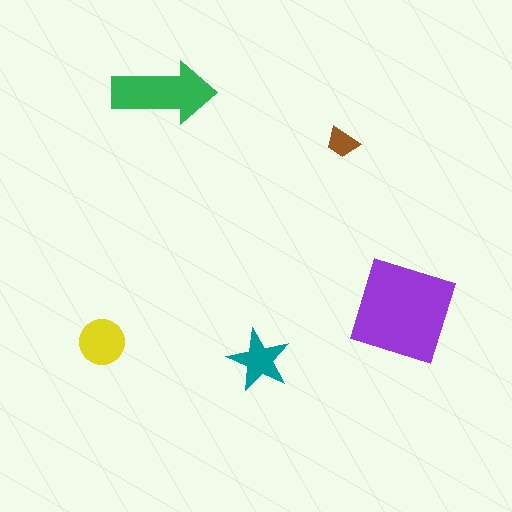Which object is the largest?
The purple square.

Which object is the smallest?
The brown trapezoid.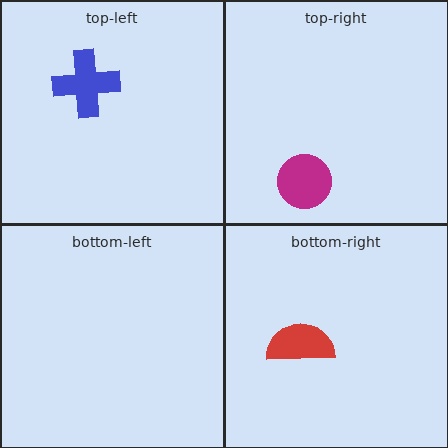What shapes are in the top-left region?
The blue cross.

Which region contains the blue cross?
The top-left region.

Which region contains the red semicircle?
The bottom-right region.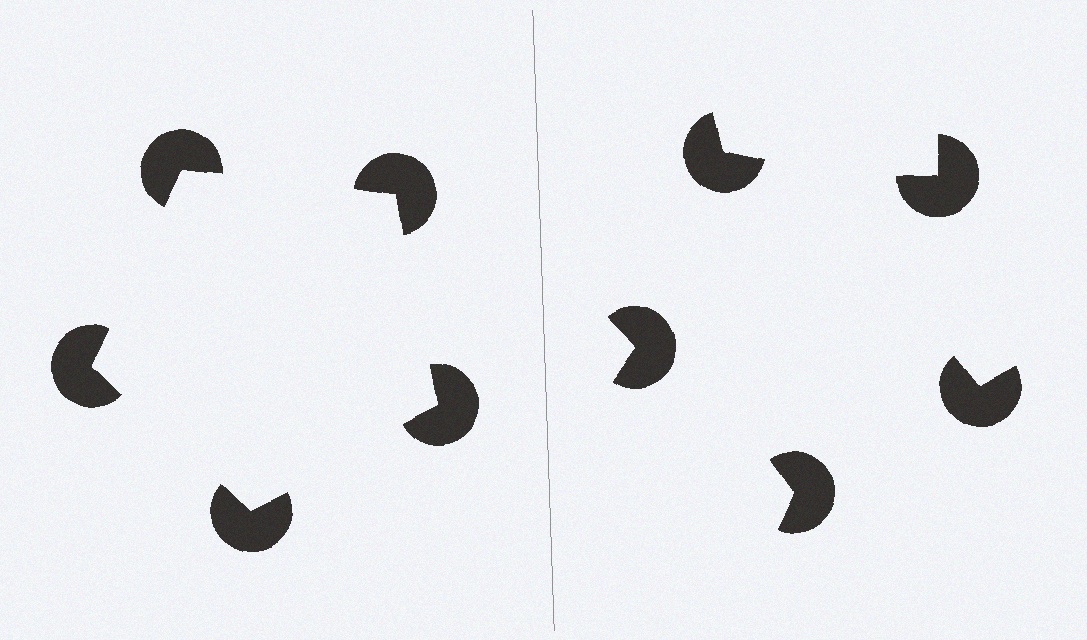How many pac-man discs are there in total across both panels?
10 — 5 on each side.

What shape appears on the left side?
An illusory pentagon.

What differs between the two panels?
The pac-man discs are positioned identically on both sides; only the wedge orientations differ. On the left they align to a pentagon; on the right they are misaligned.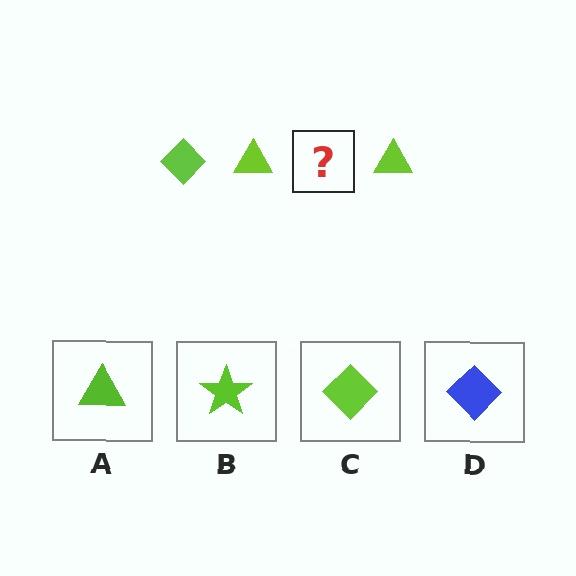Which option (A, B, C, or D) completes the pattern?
C.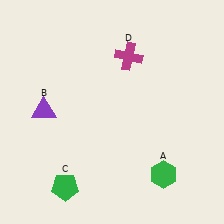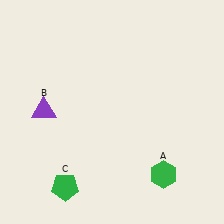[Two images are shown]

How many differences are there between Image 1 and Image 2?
There is 1 difference between the two images.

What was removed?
The magenta cross (D) was removed in Image 2.